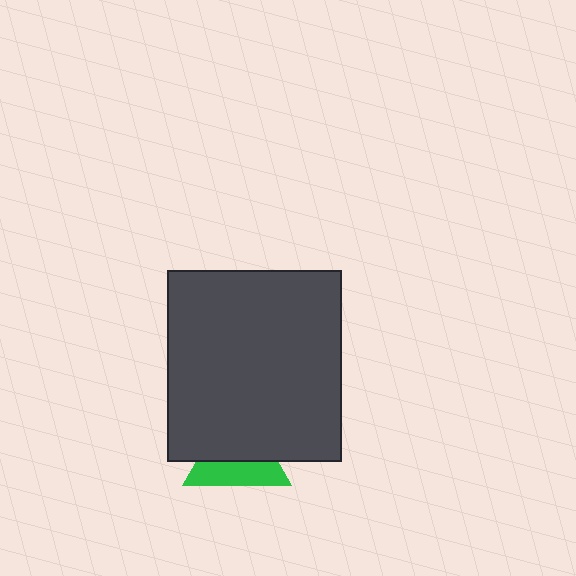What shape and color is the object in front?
The object in front is a dark gray rectangle.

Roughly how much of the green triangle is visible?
A small part of it is visible (roughly 44%).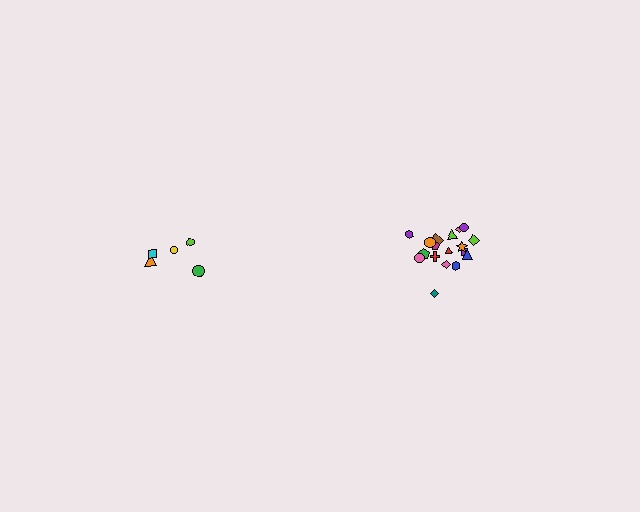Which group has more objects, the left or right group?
The right group.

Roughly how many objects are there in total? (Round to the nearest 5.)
Roughly 25 objects in total.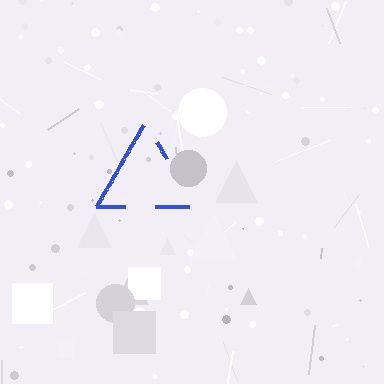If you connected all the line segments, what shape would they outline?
They would outline a triangle.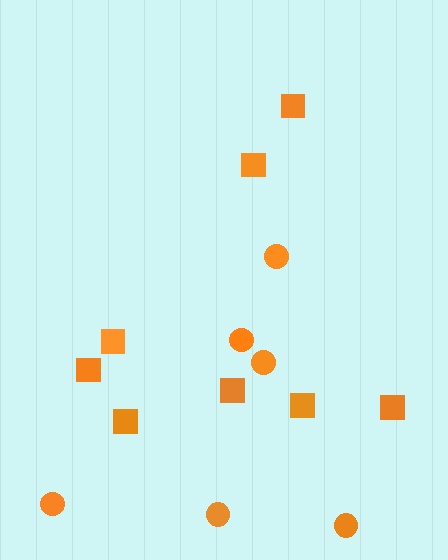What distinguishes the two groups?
There are 2 groups: one group of squares (8) and one group of circles (6).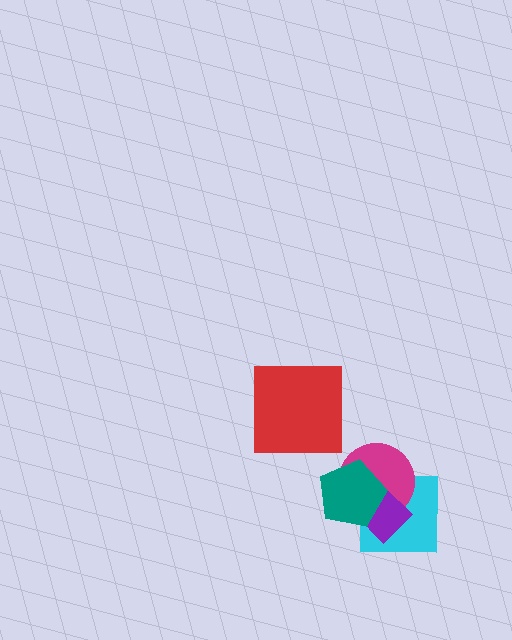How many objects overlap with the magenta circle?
3 objects overlap with the magenta circle.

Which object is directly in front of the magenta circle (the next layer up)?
The purple diamond is directly in front of the magenta circle.